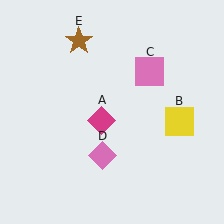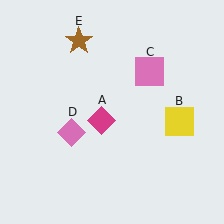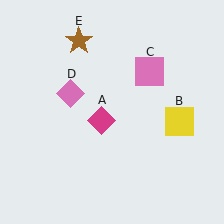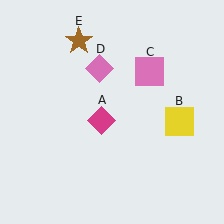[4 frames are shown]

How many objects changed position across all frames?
1 object changed position: pink diamond (object D).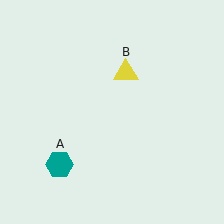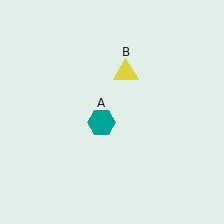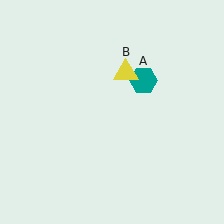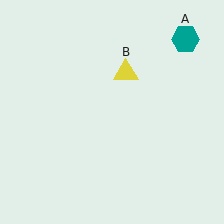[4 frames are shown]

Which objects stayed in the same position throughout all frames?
Yellow triangle (object B) remained stationary.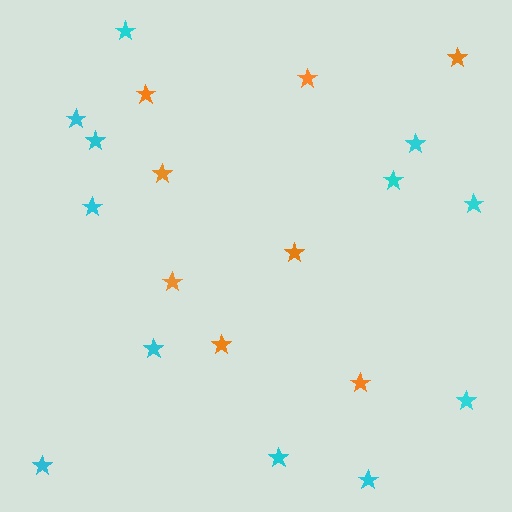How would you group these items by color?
There are 2 groups: one group of cyan stars (12) and one group of orange stars (8).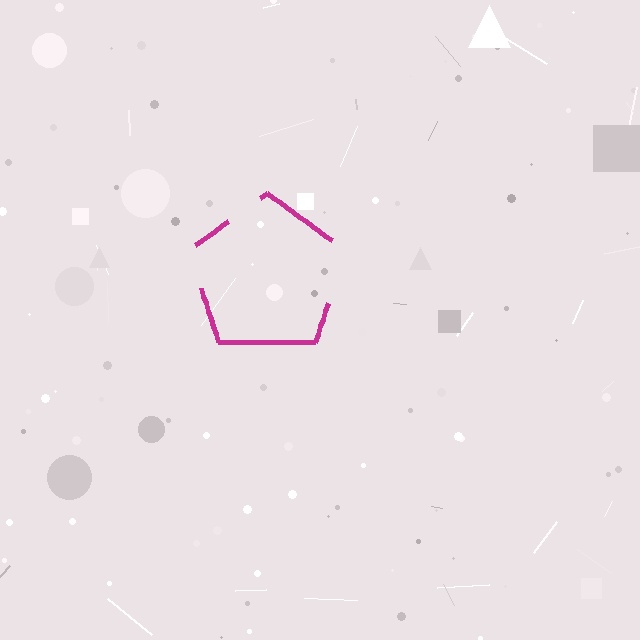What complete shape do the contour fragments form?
The contour fragments form a pentagon.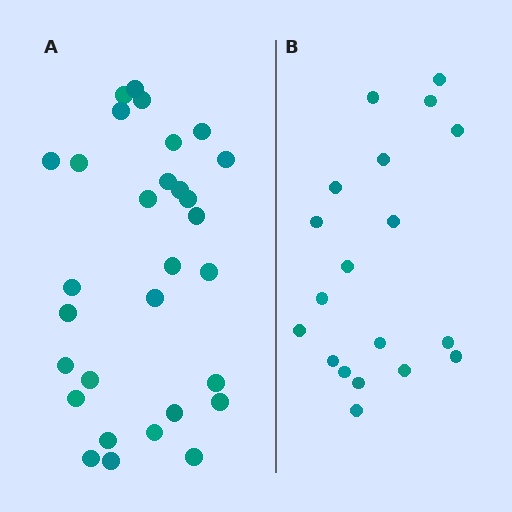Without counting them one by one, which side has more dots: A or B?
Region A (the left region) has more dots.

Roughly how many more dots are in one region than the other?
Region A has roughly 12 or so more dots than region B.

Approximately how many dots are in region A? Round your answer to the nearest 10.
About 30 dots.